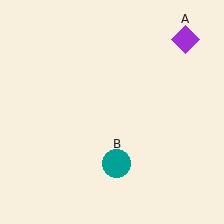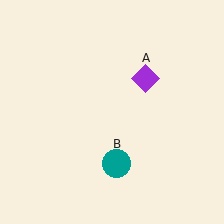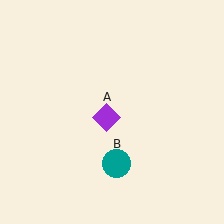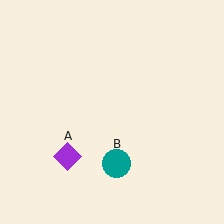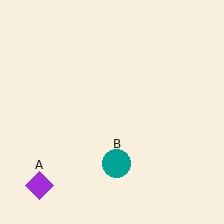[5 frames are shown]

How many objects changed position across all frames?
1 object changed position: purple diamond (object A).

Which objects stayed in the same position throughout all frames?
Teal circle (object B) remained stationary.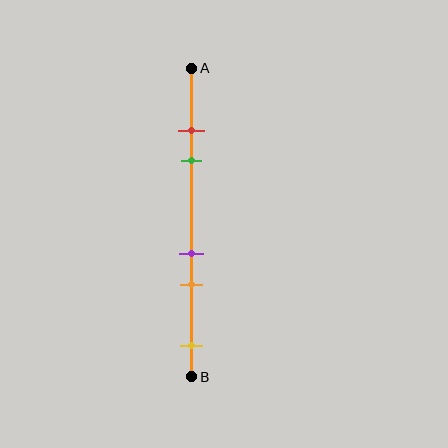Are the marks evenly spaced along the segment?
No, the marks are not evenly spaced.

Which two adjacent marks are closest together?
The red and green marks are the closest adjacent pair.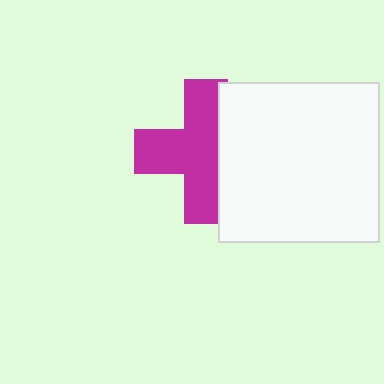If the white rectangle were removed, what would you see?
You would see the complete magenta cross.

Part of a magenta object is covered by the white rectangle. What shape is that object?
It is a cross.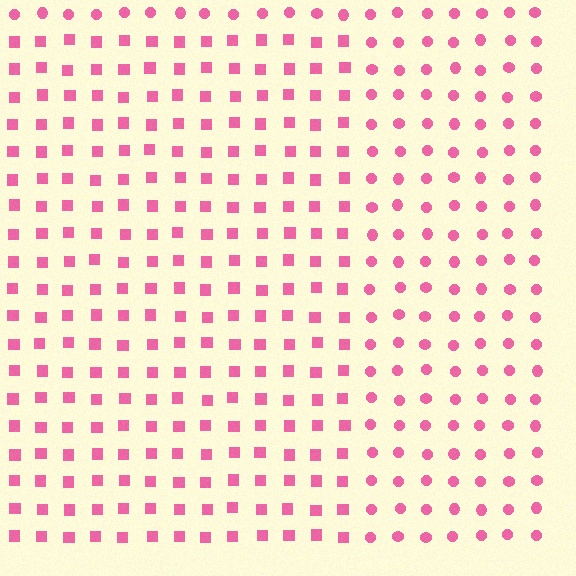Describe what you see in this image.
The image is filled with small pink elements arranged in a uniform grid. A rectangle-shaped region contains squares, while the surrounding area contains circles. The boundary is defined purely by the change in element shape.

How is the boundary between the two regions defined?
The boundary is defined by a change in element shape: squares inside vs. circles outside. All elements share the same color and spacing.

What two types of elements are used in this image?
The image uses squares inside the rectangle region and circles outside it.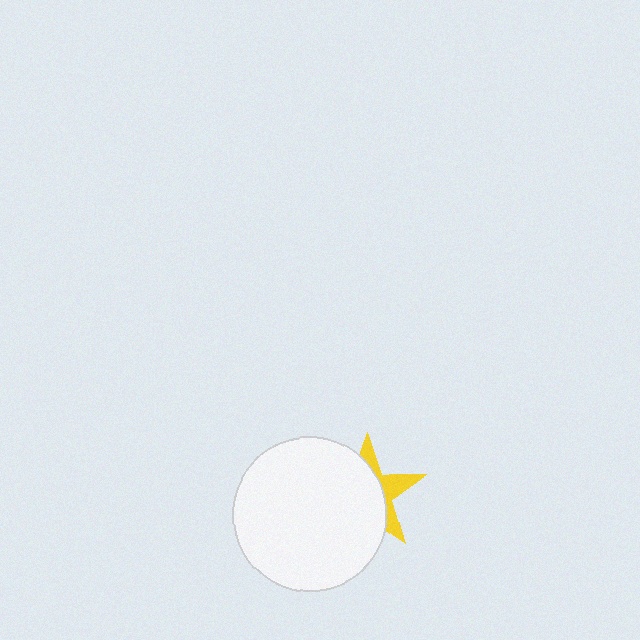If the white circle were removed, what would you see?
You would see the complete yellow star.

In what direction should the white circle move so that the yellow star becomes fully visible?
The white circle should move left. That is the shortest direction to clear the overlap and leave the yellow star fully visible.